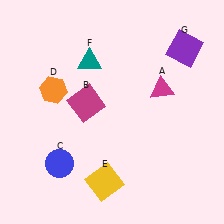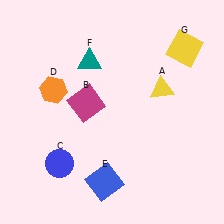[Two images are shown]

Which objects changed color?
A changed from magenta to yellow. E changed from yellow to blue. G changed from purple to yellow.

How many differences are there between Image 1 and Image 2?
There are 3 differences between the two images.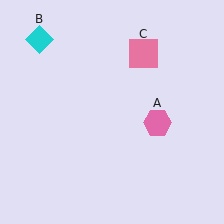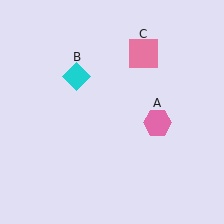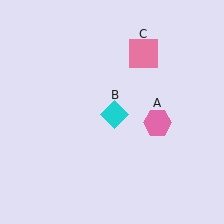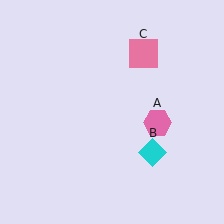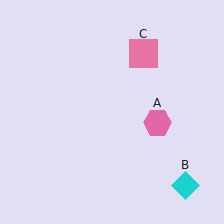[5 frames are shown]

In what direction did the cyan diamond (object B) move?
The cyan diamond (object B) moved down and to the right.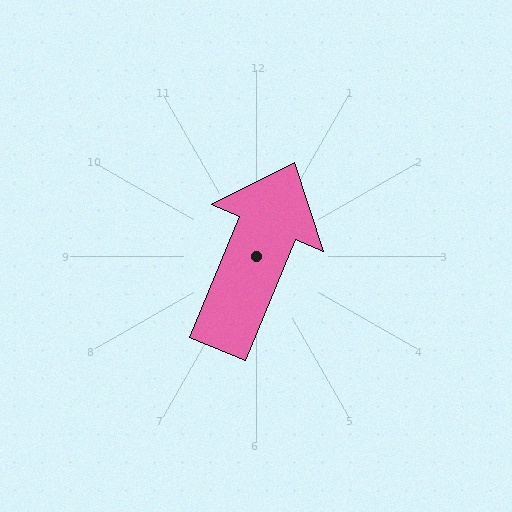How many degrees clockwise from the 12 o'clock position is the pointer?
Approximately 23 degrees.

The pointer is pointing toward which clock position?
Roughly 1 o'clock.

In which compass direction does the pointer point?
Northeast.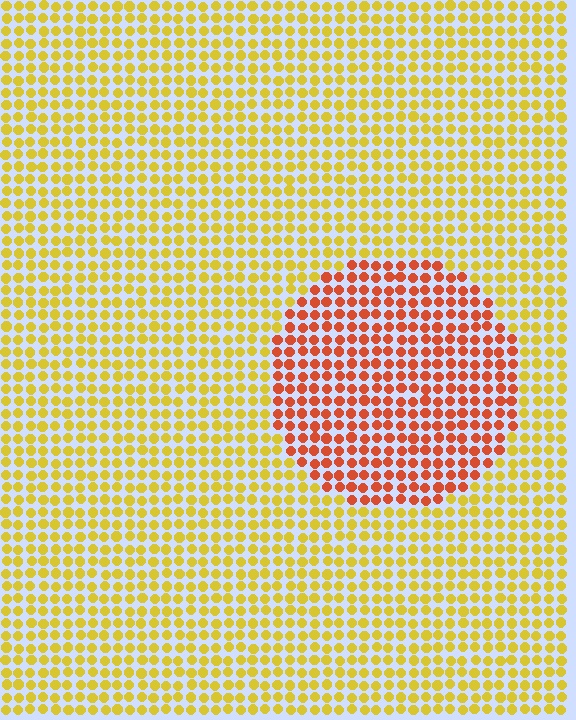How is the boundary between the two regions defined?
The boundary is defined purely by a slight shift in hue (about 43 degrees). Spacing, size, and orientation are identical on both sides.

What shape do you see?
I see a circle.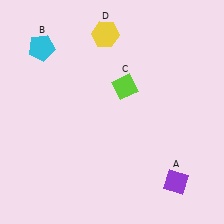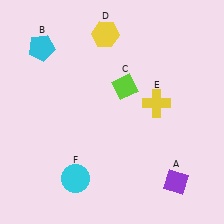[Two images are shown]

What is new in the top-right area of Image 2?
A yellow cross (E) was added in the top-right area of Image 2.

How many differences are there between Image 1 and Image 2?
There are 2 differences between the two images.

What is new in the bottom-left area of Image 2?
A cyan circle (F) was added in the bottom-left area of Image 2.